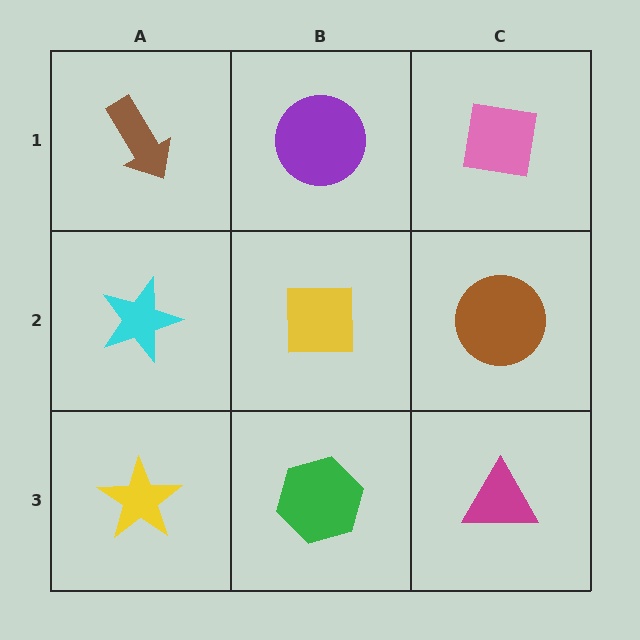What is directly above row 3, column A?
A cyan star.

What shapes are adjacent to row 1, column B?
A yellow square (row 2, column B), a brown arrow (row 1, column A), a pink square (row 1, column C).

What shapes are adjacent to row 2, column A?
A brown arrow (row 1, column A), a yellow star (row 3, column A), a yellow square (row 2, column B).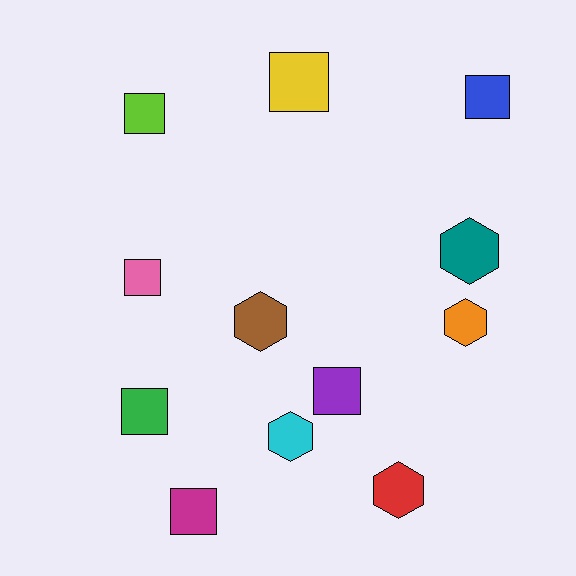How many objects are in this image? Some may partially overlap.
There are 12 objects.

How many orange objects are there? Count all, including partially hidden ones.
There is 1 orange object.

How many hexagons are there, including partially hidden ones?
There are 5 hexagons.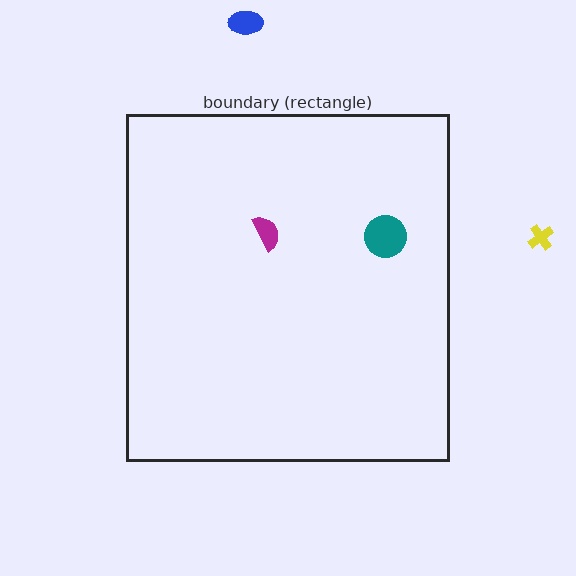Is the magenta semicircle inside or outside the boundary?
Inside.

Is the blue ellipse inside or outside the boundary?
Outside.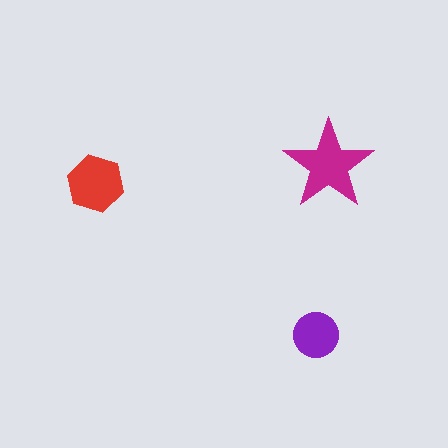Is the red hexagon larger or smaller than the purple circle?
Larger.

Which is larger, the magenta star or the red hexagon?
The magenta star.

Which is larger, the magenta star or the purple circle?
The magenta star.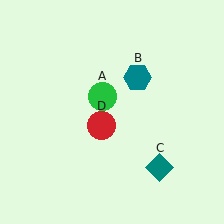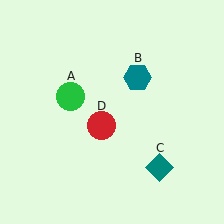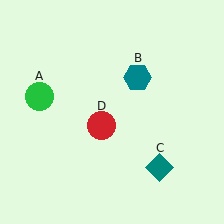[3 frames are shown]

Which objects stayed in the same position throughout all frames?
Teal hexagon (object B) and teal diamond (object C) and red circle (object D) remained stationary.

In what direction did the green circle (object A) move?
The green circle (object A) moved left.